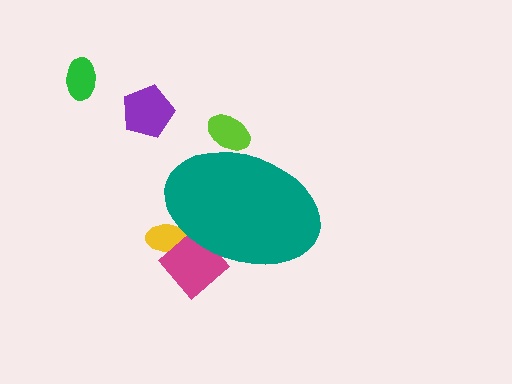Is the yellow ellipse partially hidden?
Yes, the yellow ellipse is partially hidden behind the teal ellipse.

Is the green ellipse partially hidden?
No, the green ellipse is fully visible.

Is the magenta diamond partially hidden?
Yes, the magenta diamond is partially hidden behind the teal ellipse.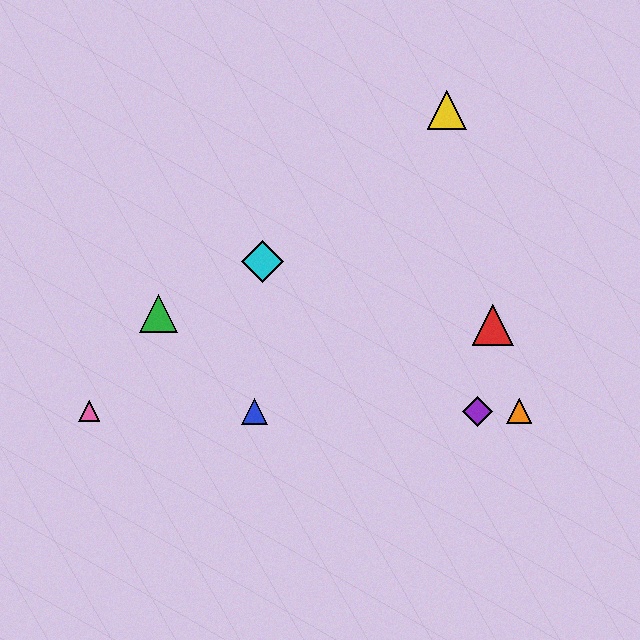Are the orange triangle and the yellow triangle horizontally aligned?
No, the orange triangle is at y≈411 and the yellow triangle is at y≈110.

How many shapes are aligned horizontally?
4 shapes (the blue triangle, the purple diamond, the orange triangle, the pink triangle) are aligned horizontally.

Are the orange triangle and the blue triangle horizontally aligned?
Yes, both are at y≈411.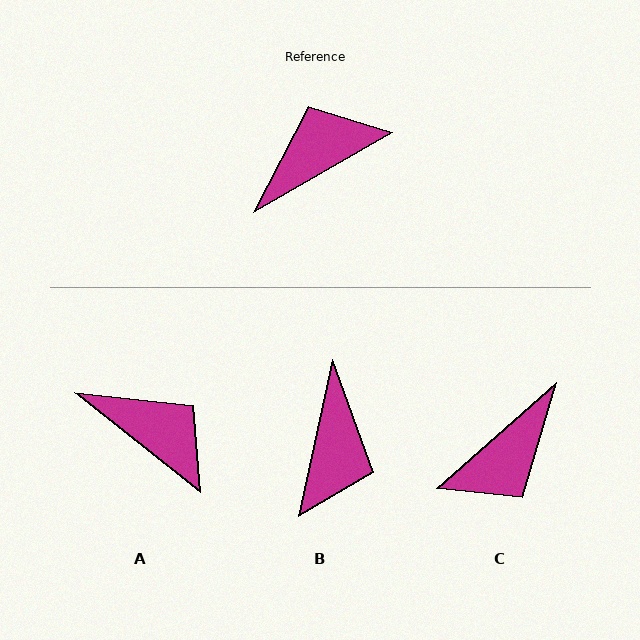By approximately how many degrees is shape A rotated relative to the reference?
Approximately 69 degrees clockwise.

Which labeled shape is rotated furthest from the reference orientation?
C, about 169 degrees away.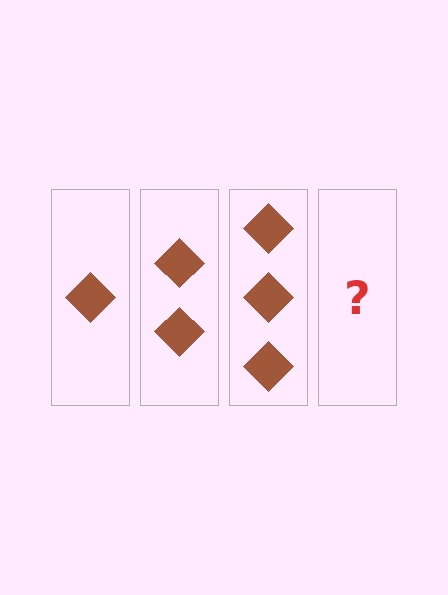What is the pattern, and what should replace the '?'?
The pattern is that each step adds one more diamond. The '?' should be 4 diamonds.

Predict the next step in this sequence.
The next step is 4 diamonds.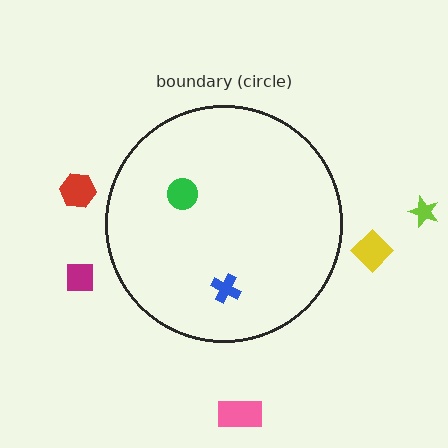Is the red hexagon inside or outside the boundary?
Outside.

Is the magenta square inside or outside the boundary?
Outside.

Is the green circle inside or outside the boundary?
Inside.